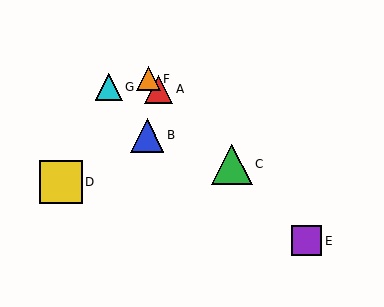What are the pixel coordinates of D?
Object D is at (61, 182).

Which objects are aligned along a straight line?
Objects A, C, E, F are aligned along a straight line.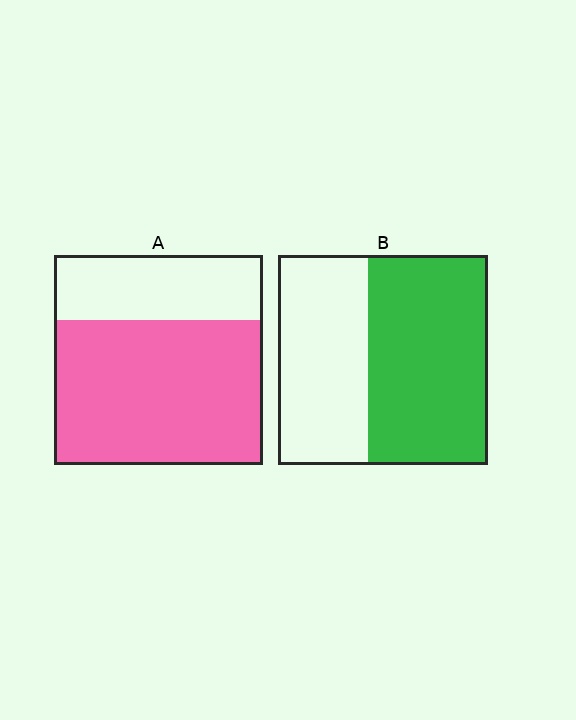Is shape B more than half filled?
Yes.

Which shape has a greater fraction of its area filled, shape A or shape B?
Shape A.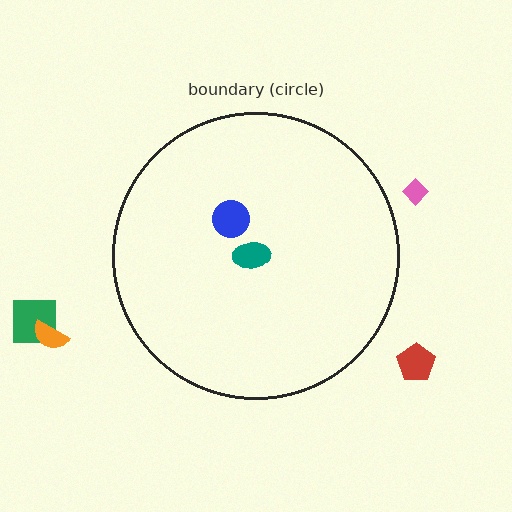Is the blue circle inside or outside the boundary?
Inside.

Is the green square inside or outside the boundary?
Outside.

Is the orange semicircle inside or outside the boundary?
Outside.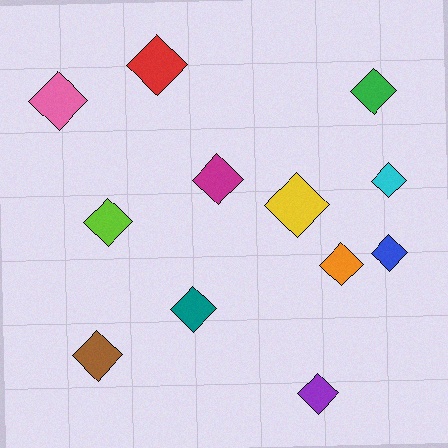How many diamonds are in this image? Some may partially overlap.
There are 12 diamonds.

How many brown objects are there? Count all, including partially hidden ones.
There is 1 brown object.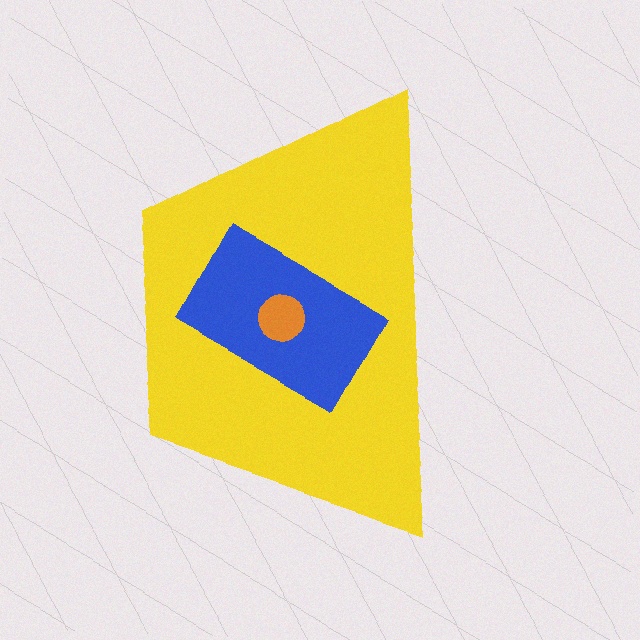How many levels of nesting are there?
3.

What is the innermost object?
The orange circle.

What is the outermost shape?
The yellow trapezoid.